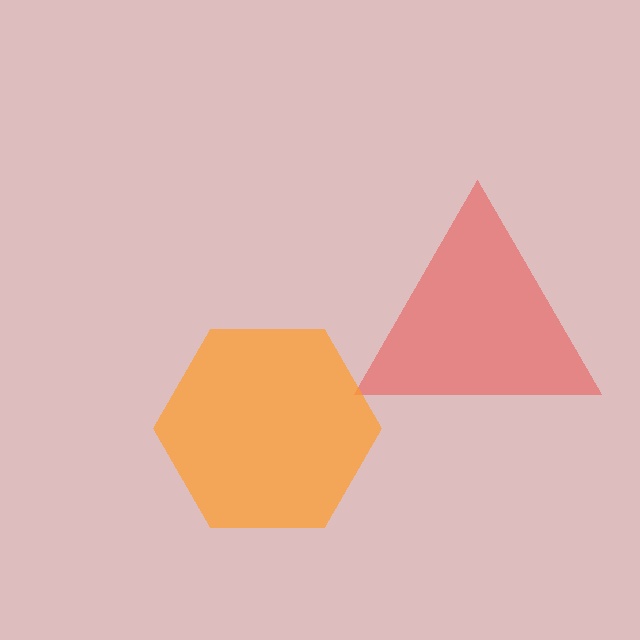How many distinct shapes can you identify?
There are 2 distinct shapes: a red triangle, an orange hexagon.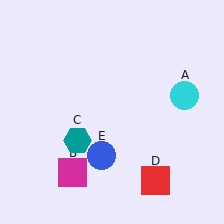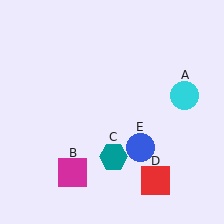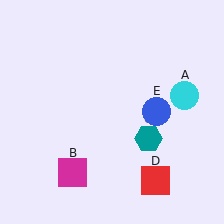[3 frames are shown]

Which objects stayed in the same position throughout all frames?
Cyan circle (object A) and magenta square (object B) and red square (object D) remained stationary.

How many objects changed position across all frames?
2 objects changed position: teal hexagon (object C), blue circle (object E).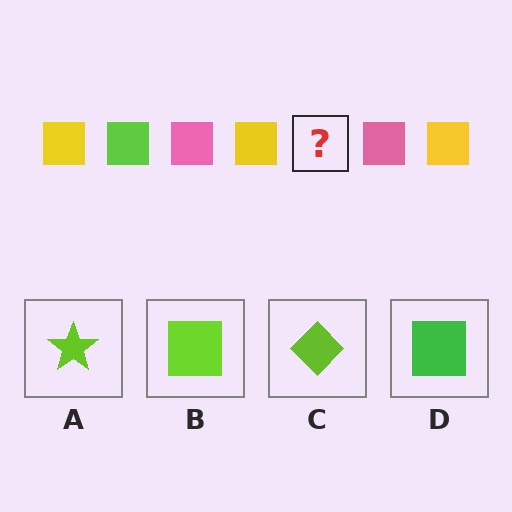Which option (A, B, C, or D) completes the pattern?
B.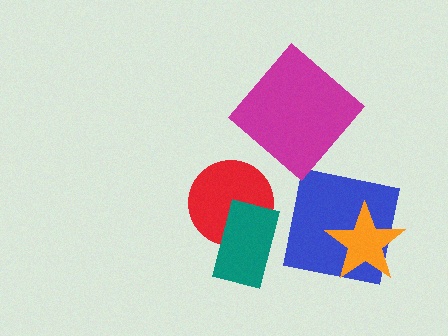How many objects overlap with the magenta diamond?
0 objects overlap with the magenta diamond.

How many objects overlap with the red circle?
1 object overlaps with the red circle.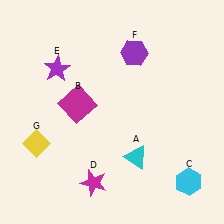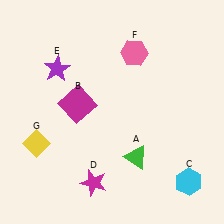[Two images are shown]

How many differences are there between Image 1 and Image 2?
There are 2 differences between the two images.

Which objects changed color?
A changed from cyan to green. F changed from purple to pink.